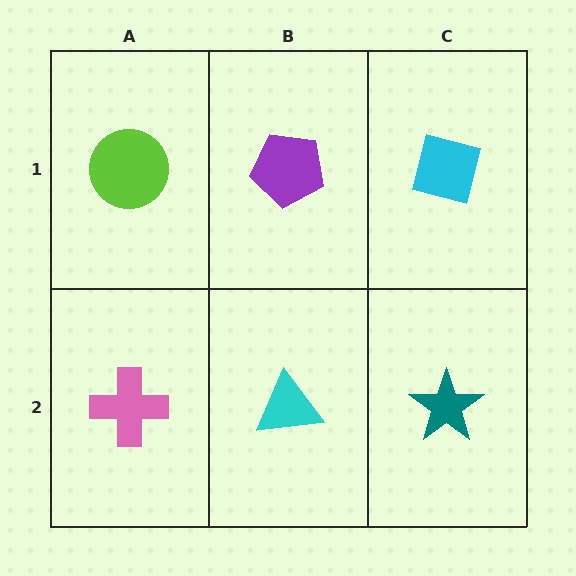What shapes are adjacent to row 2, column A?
A lime circle (row 1, column A), a cyan triangle (row 2, column B).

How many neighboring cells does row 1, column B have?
3.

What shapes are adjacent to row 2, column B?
A purple pentagon (row 1, column B), a pink cross (row 2, column A), a teal star (row 2, column C).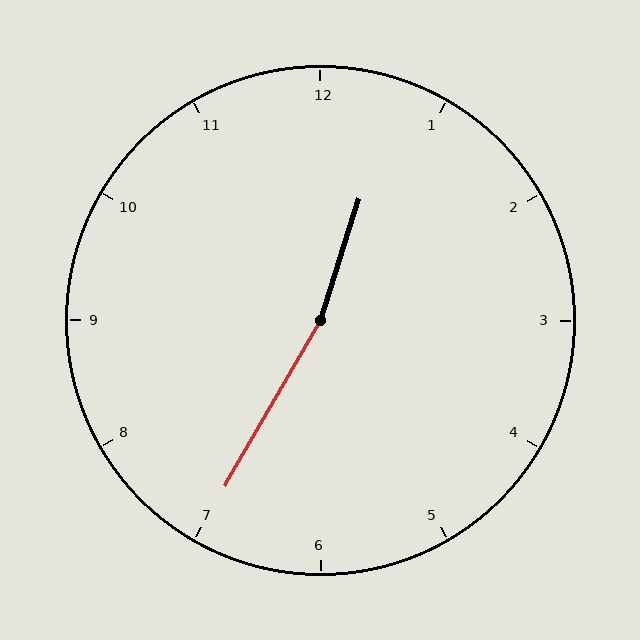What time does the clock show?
12:35.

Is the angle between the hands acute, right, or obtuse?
It is obtuse.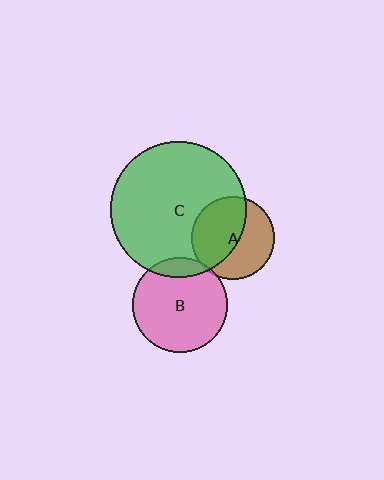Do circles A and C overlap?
Yes.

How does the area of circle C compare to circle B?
Approximately 2.0 times.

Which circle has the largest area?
Circle C (green).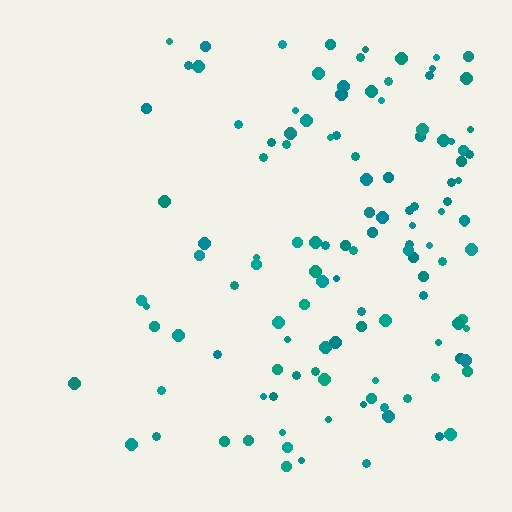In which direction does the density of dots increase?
From left to right, with the right side densest.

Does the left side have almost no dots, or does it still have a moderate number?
Still a moderate number, just noticeably fewer than the right.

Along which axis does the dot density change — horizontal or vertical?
Horizontal.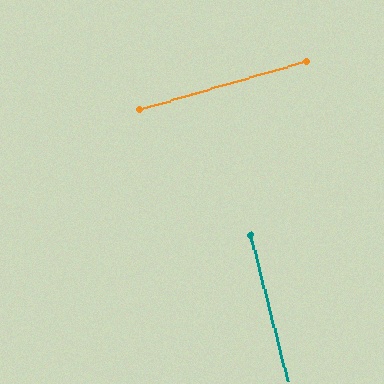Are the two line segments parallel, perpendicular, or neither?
Perpendicular — they meet at approximately 88°.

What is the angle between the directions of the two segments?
Approximately 88 degrees.